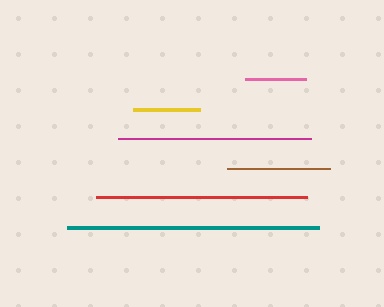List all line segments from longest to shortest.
From longest to shortest: teal, red, magenta, brown, yellow, pink.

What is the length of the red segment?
The red segment is approximately 211 pixels long.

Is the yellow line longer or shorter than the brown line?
The brown line is longer than the yellow line.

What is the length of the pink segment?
The pink segment is approximately 61 pixels long.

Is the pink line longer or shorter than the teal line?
The teal line is longer than the pink line.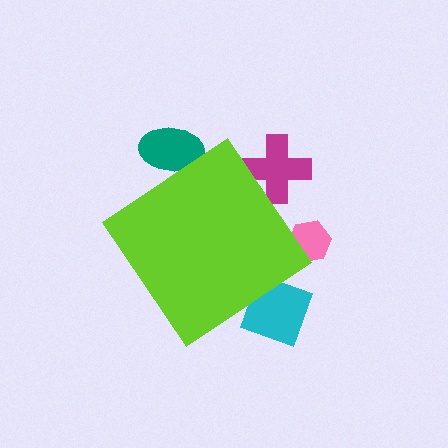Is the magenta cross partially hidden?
Yes, the magenta cross is partially hidden behind the lime diamond.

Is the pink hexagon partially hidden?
Yes, the pink hexagon is partially hidden behind the lime diamond.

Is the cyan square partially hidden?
Yes, the cyan square is partially hidden behind the lime diamond.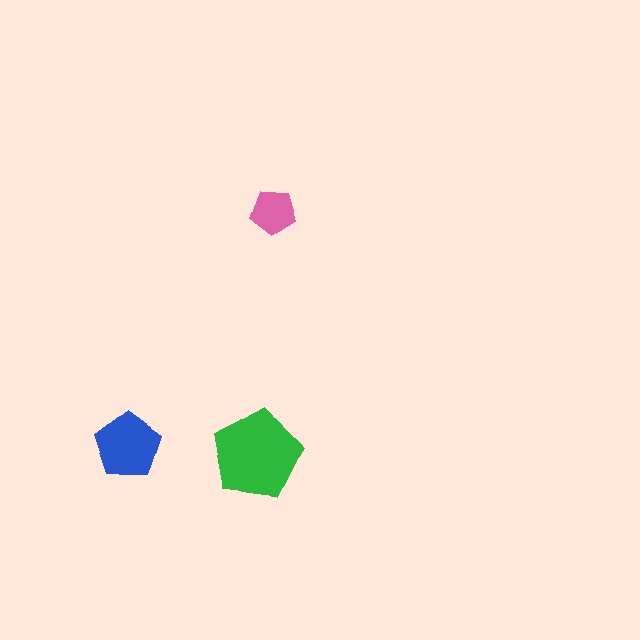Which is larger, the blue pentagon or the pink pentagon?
The blue one.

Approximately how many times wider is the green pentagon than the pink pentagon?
About 2 times wider.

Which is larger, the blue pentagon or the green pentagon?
The green one.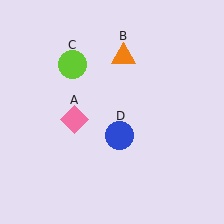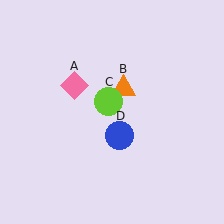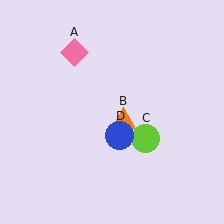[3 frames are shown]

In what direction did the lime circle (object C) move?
The lime circle (object C) moved down and to the right.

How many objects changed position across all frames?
3 objects changed position: pink diamond (object A), orange triangle (object B), lime circle (object C).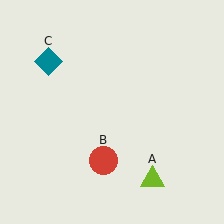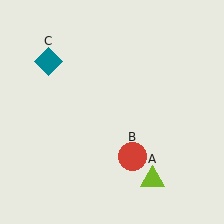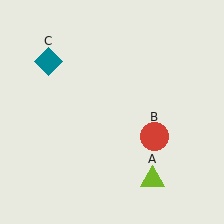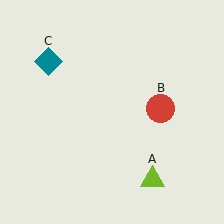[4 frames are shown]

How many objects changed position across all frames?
1 object changed position: red circle (object B).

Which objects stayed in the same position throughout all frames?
Lime triangle (object A) and teal diamond (object C) remained stationary.